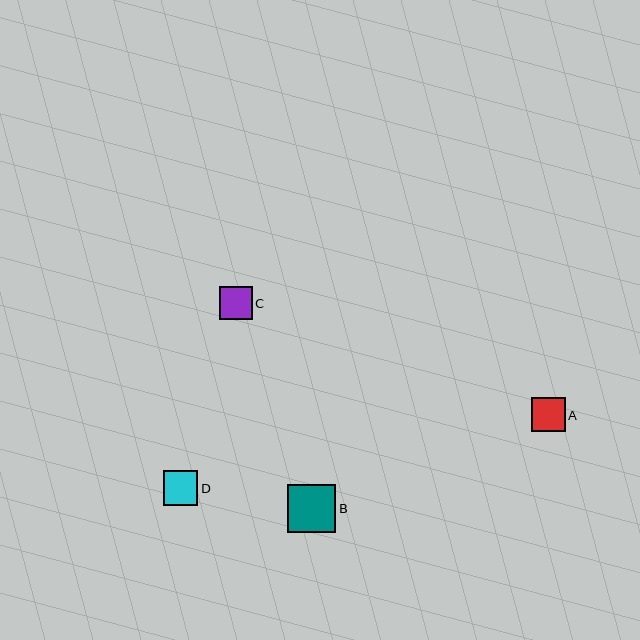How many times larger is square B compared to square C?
Square B is approximately 1.5 times the size of square C.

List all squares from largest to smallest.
From largest to smallest: B, D, A, C.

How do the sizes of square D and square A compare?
Square D and square A are approximately the same size.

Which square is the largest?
Square B is the largest with a size of approximately 49 pixels.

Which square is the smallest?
Square C is the smallest with a size of approximately 33 pixels.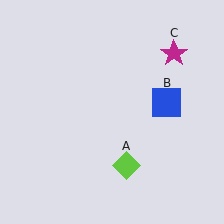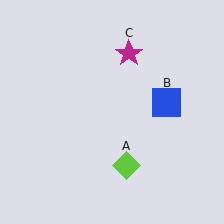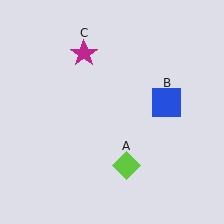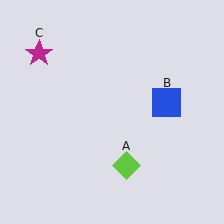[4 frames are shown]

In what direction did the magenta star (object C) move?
The magenta star (object C) moved left.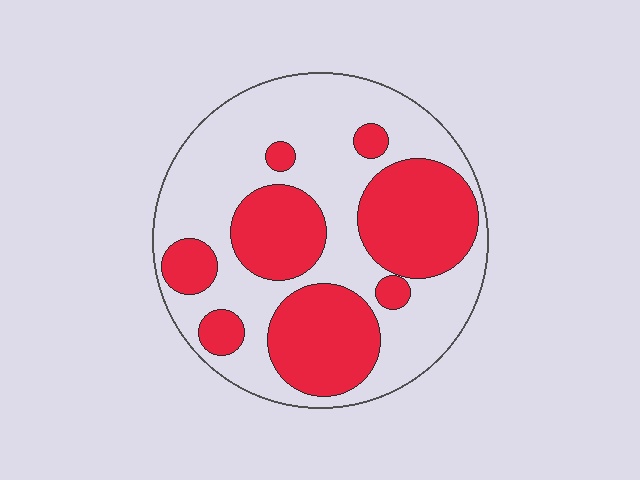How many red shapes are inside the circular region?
8.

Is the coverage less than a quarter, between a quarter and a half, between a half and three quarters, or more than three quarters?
Between a quarter and a half.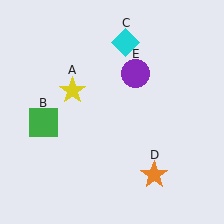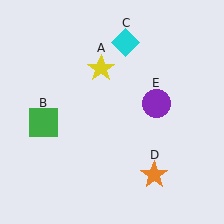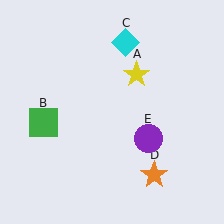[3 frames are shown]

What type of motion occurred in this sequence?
The yellow star (object A), purple circle (object E) rotated clockwise around the center of the scene.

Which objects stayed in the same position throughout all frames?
Green square (object B) and cyan diamond (object C) and orange star (object D) remained stationary.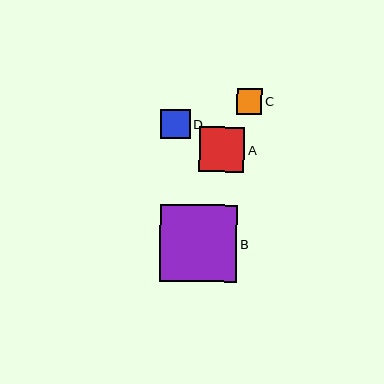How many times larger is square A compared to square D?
Square A is approximately 1.5 times the size of square D.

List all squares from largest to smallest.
From largest to smallest: B, A, D, C.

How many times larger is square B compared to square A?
Square B is approximately 1.7 times the size of square A.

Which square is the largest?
Square B is the largest with a size of approximately 77 pixels.